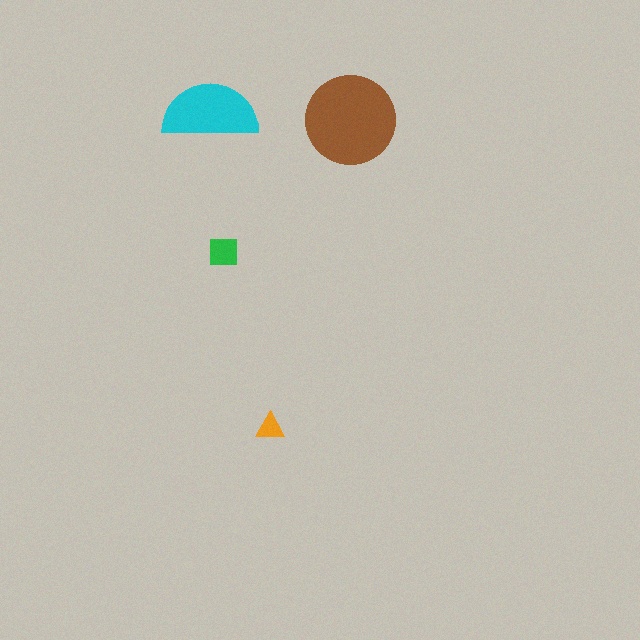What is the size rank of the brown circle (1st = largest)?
1st.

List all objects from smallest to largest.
The orange triangle, the green square, the cyan semicircle, the brown circle.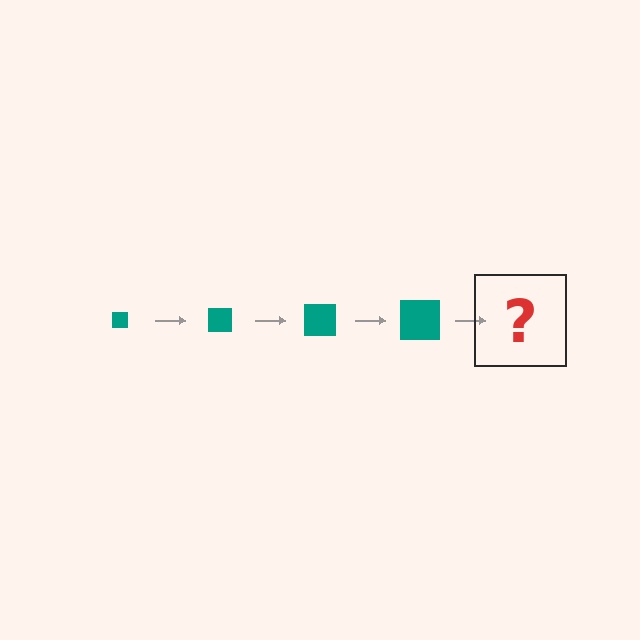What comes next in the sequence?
The next element should be a teal square, larger than the previous one.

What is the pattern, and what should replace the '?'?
The pattern is that the square gets progressively larger each step. The '?' should be a teal square, larger than the previous one.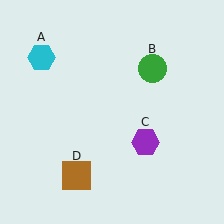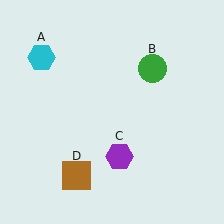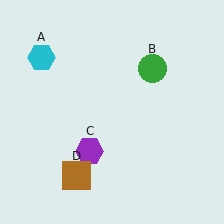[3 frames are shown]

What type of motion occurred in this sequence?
The purple hexagon (object C) rotated clockwise around the center of the scene.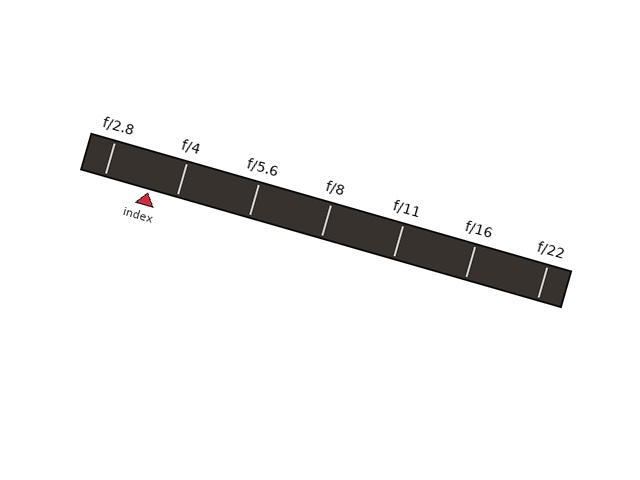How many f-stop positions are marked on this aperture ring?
There are 7 f-stop positions marked.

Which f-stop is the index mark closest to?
The index mark is closest to f/4.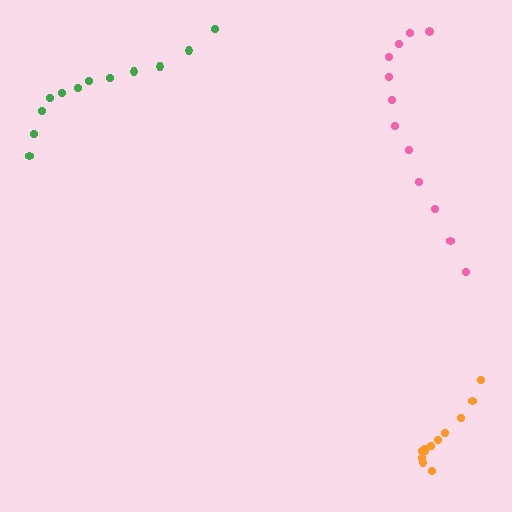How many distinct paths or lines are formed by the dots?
There are 3 distinct paths.